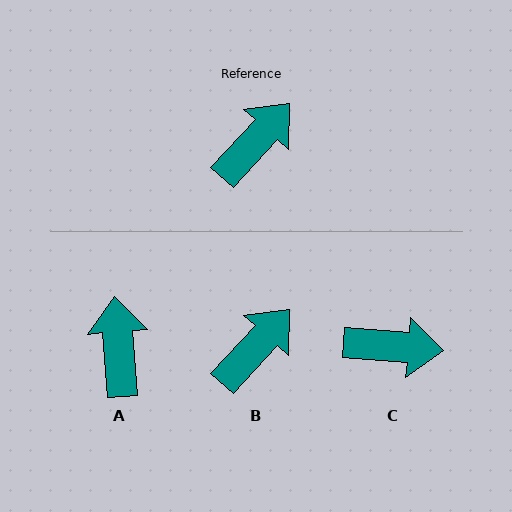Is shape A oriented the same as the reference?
No, it is off by about 47 degrees.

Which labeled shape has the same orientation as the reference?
B.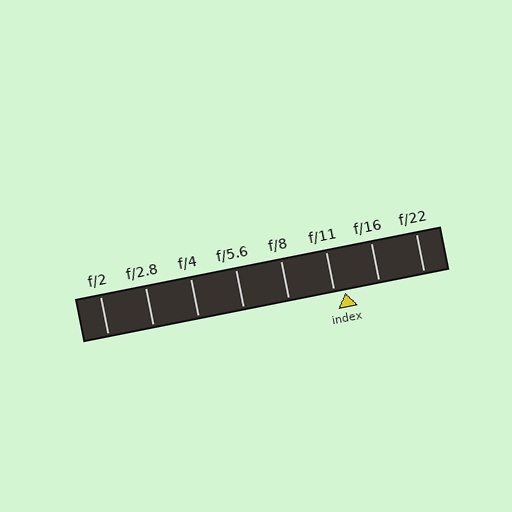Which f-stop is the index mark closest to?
The index mark is closest to f/11.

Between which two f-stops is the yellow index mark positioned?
The index mark is between f/11 and f/16.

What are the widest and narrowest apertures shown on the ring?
The widest aperture shown is f/2 and the narrowest is f/22.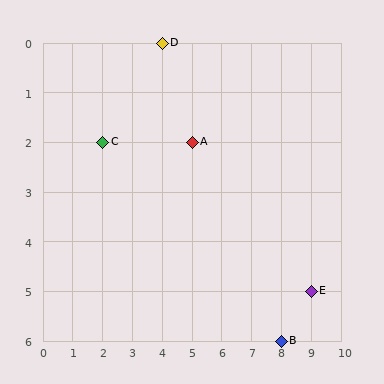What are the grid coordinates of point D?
Point D is at grid coordinates (4, 0).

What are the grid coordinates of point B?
Point B is at grid coordinates (8, 6).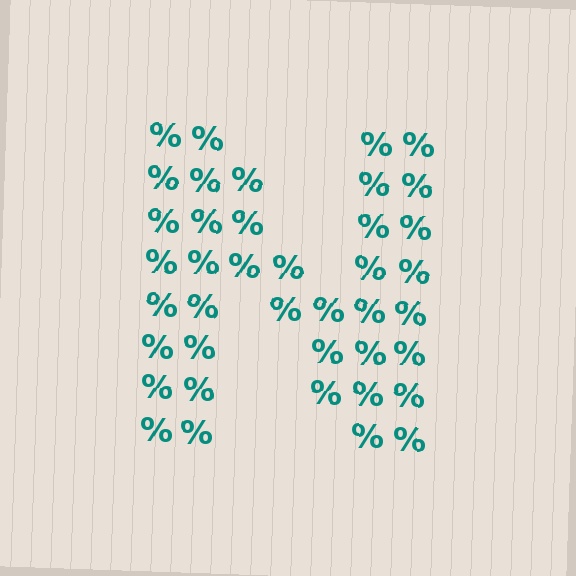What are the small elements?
The small elements are percent signs.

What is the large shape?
The large shape is the letter N.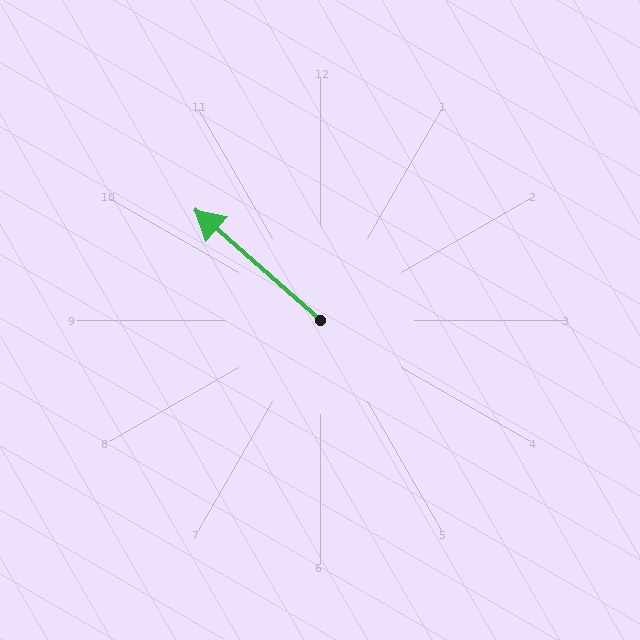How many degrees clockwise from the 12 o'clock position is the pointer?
Approximately 311 degrees.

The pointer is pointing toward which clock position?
Roughly 10 o'clock.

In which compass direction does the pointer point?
Northwest.